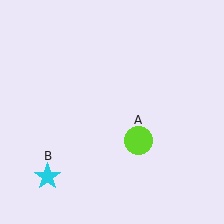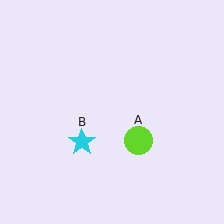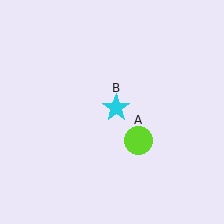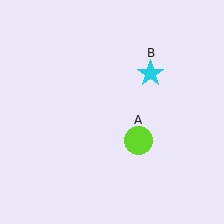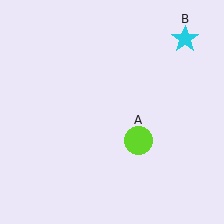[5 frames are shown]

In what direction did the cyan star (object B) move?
The cyan star (object B) moved up and to the right.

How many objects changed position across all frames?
1 object changed position: cyan star (object B).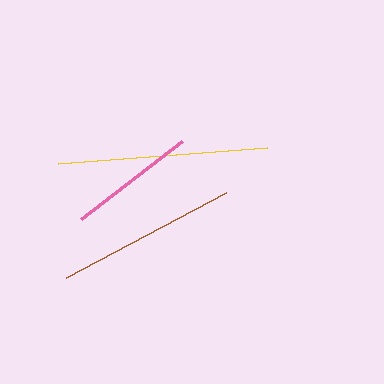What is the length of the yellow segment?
The yellow segment is approximately 210 pixels long.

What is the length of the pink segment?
The pink segment is approximately 128 pixels long.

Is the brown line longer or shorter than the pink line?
The brown line is longer than the pink line.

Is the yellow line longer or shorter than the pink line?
The yellow line is longer than the pink line.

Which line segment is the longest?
The yellow line is the longest at approximately 210 pixels.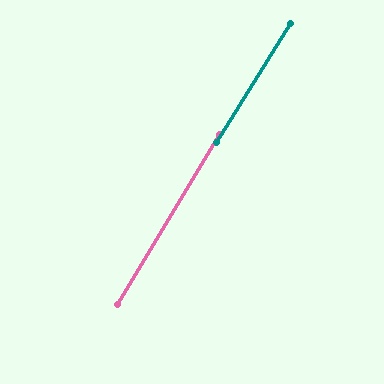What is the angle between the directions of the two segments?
Approximately 1 degree.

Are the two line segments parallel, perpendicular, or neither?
Parallel — their directions differ by only 0.9°.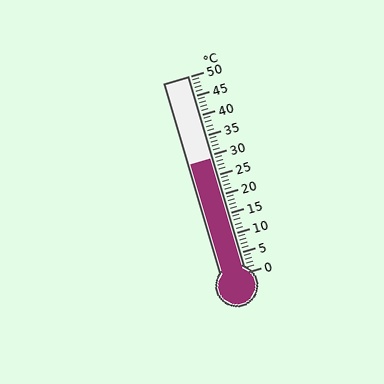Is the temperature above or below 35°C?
The temperature is below 35°C.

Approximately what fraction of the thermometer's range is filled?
The thermometer is filled to approximately 60% of its range.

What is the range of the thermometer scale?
The thermometer scale ranges from 0°C to 50°C.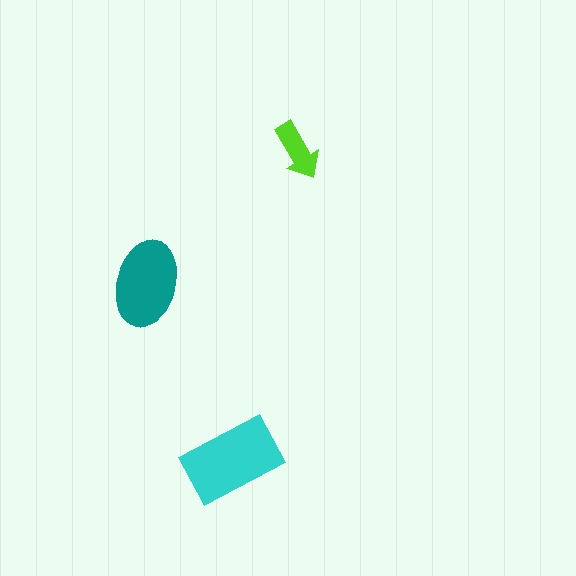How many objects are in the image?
There are 3 objects in the image.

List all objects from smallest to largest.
The lime arrow, the teal ellipse, the cyan rectangle.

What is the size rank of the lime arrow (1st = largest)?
3rd.